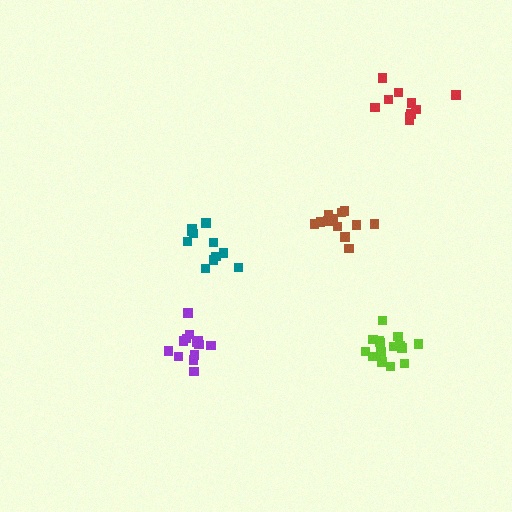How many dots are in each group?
Group 1: 12 dots, Group 2: 13 dots, Group 3: 11 dots, Group 4: 16 dots, Group 5: 10 dots (62 total).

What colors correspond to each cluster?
The clusters are colored: brown, purple, teal, lime, red.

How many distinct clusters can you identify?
There are 5 distinct clusters.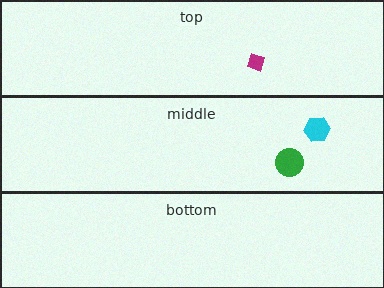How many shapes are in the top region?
1.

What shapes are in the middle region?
The green circle, the cyan hexagon.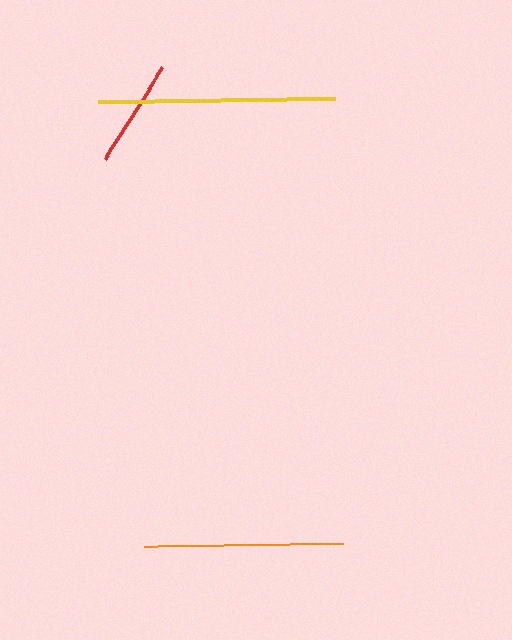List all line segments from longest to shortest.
From longest to shortest: yellow, orange, red.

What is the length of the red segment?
The red segment is approximately 109 pixels long.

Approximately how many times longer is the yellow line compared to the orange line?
The yellow line is approximately 1.2 times the length of the orange line.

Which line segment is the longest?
The yellow line is the longest at approximately 237 pixels.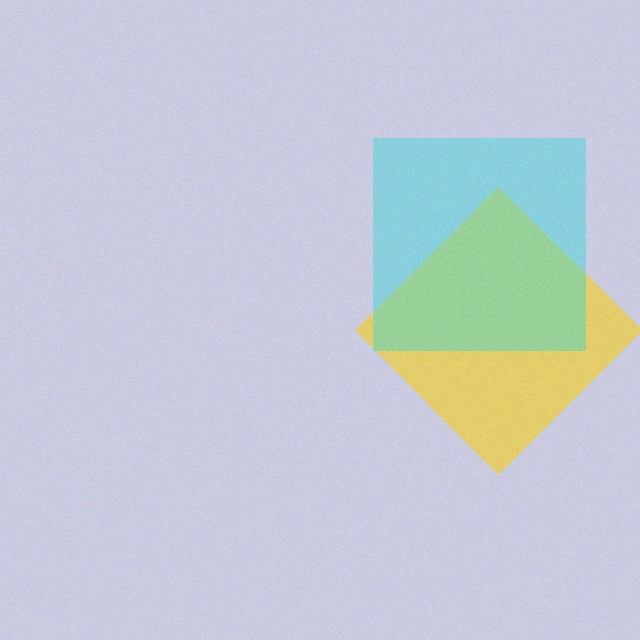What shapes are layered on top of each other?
The layered shapes are: a yellow diamond, a cyan square.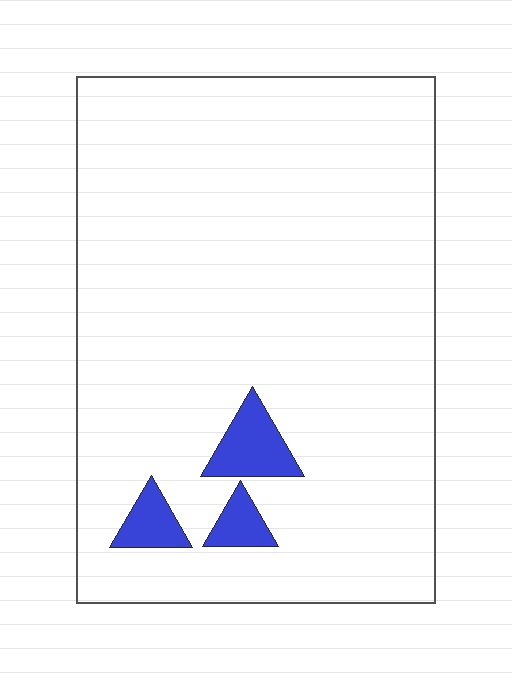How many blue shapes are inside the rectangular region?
3.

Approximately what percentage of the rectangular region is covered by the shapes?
Approximately 5%.